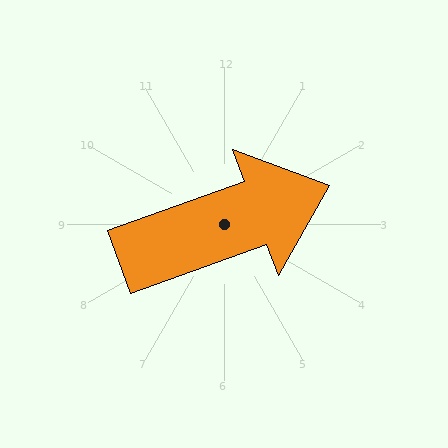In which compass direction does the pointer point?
East.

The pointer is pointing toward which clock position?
Roughly 2 o'clock.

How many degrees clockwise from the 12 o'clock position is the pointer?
Approximately 70 degrees.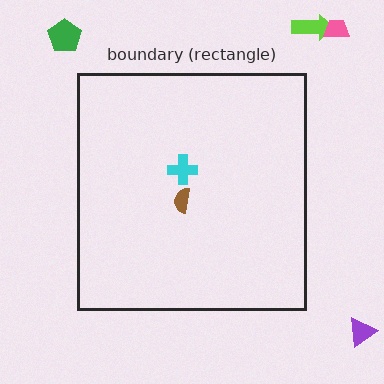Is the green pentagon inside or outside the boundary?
Outside.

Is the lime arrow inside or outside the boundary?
Outside.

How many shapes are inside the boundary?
2 inside, 4 outside.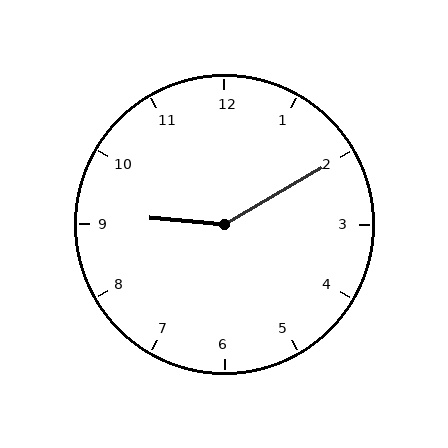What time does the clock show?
9:10.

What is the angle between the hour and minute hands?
Approximately 145 degrees.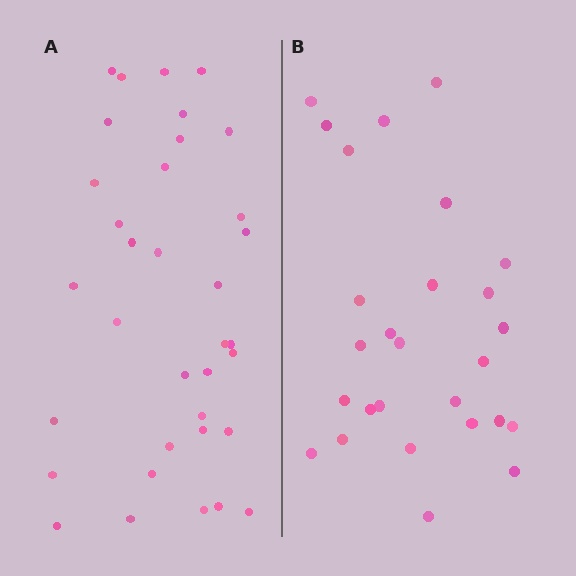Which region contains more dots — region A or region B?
Region A (the left region) has more dots.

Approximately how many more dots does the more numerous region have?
Region A has roughly 8 or so more dots than region B.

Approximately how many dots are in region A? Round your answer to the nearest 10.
About 40 dots. (The exact count is 35, which rounds to 40.)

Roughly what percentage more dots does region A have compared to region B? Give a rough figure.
About 30% more.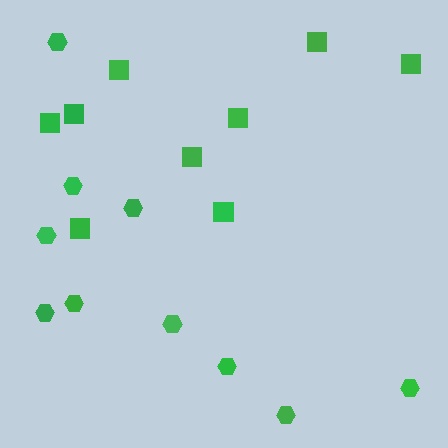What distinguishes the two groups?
There are 2 groups: one group of squares (9) and one group of hexagons (10).